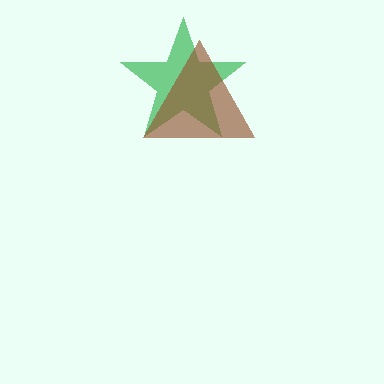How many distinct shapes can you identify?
There are 2 distinct shapes: a green star, a brown triangle.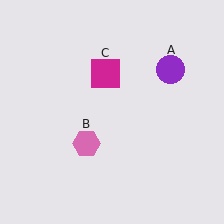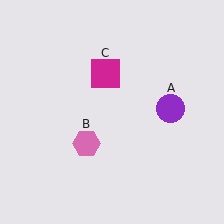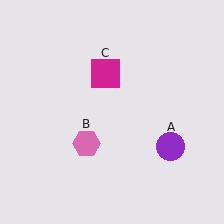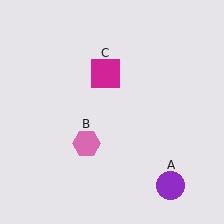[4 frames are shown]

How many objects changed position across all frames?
1 object changed position: purple circle (object A).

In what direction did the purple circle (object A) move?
The purple circle (object A) moved down.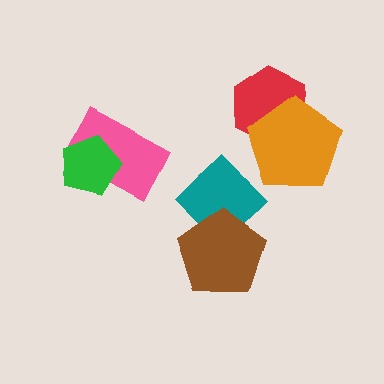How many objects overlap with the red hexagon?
1 object overlaps with the red hexagon.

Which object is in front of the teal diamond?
The brown pentagon is in front of the teal diamond.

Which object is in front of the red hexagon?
The orange pentagon is in front of the red hexagon.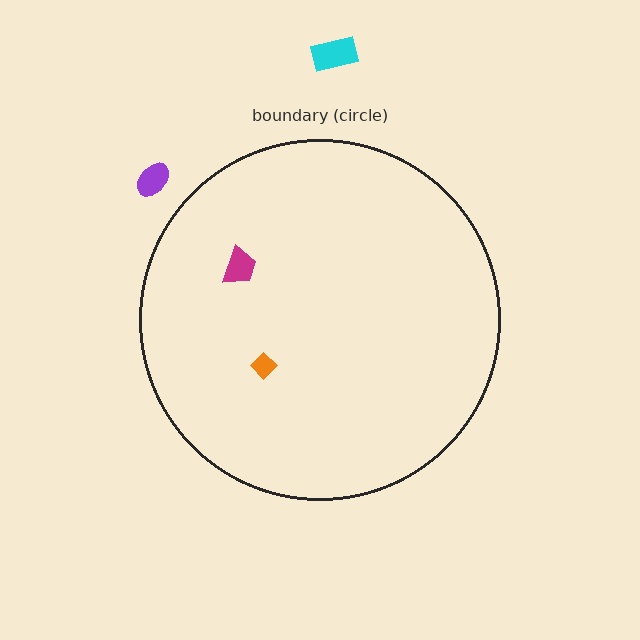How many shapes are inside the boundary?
2 inside, 2 outside.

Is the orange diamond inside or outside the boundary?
Inside.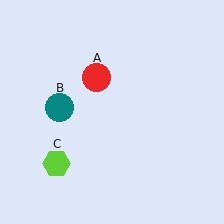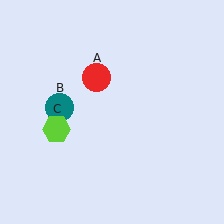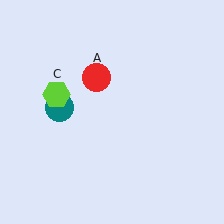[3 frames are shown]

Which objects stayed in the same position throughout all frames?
Red circle (object A) and teal circle (object B) remained stationary.